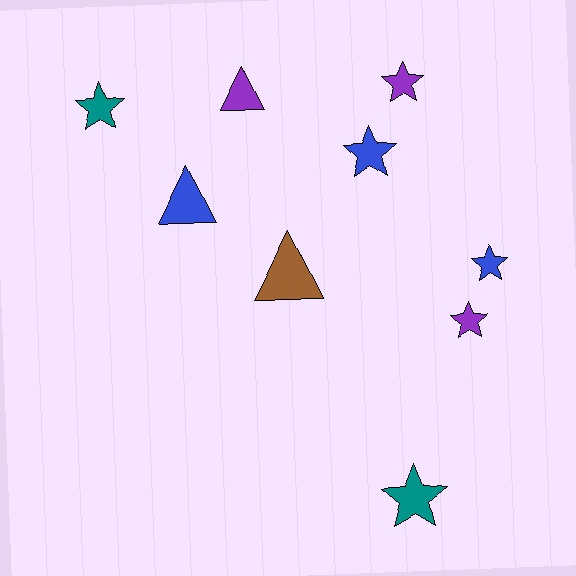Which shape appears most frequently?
Star, with 6 objects.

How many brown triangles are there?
There is 1 brown triangle.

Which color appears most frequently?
Purple, with 3 objects.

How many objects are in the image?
There are 9 objects.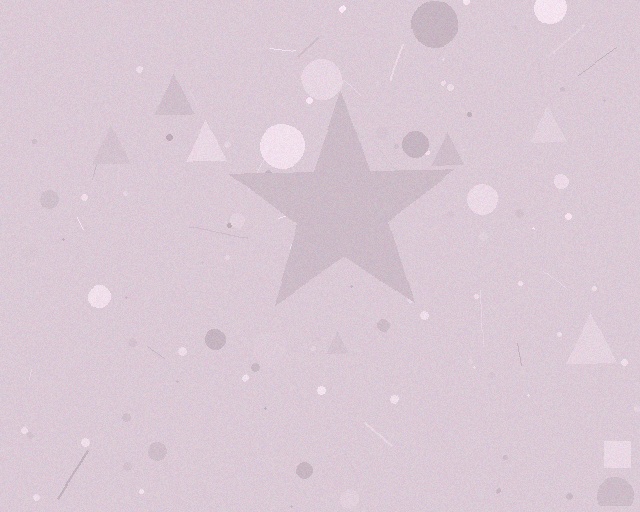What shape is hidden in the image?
A star is hidden in the image.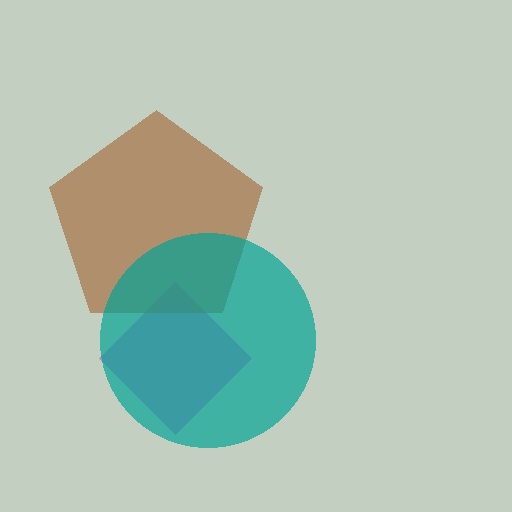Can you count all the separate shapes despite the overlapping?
Yes, there are 3 separate shapes.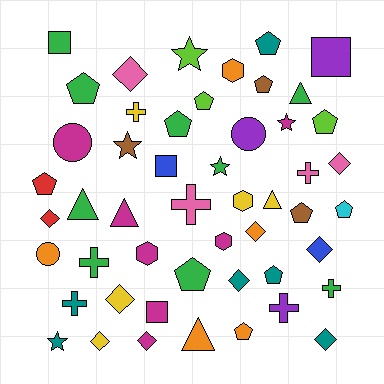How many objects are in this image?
There are 50 objects.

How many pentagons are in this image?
There are 12 pentagons.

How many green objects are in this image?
There are 9 green objects.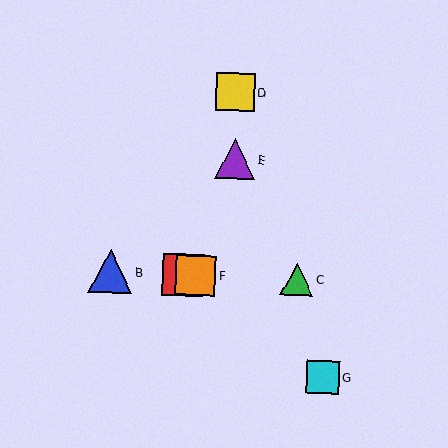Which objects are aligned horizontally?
Objects A, B, C, F are aligned horizontally.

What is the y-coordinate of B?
Object B is at y≈272.